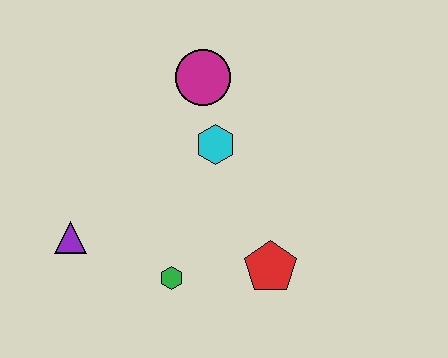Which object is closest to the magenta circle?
The cyan hexagon is closest to the magenta circle.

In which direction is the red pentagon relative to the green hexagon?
The red pentagon is to the right of the green hexagon.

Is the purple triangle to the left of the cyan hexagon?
Yes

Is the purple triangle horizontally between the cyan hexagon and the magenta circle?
No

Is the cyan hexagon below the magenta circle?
Yes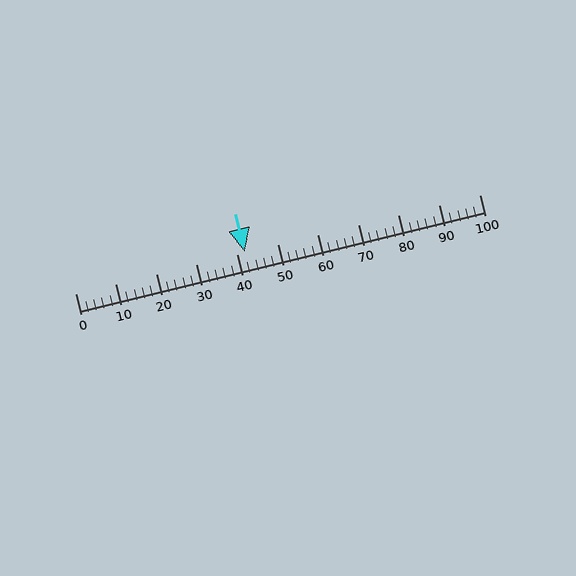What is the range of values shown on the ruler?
The ruler shows values from 0 to 100.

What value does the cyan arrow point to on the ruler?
The cyan arrow points to approximately 42.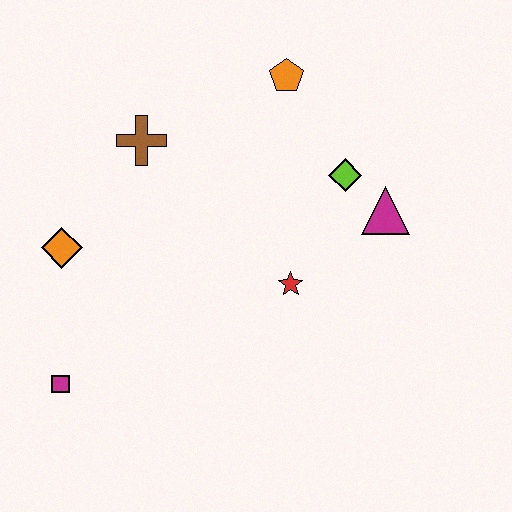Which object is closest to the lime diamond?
The magenta triangle is closest to the lime diamond.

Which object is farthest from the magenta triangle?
The magenta square is farthest from the magenta triangle.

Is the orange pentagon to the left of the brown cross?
No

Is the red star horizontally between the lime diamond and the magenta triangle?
No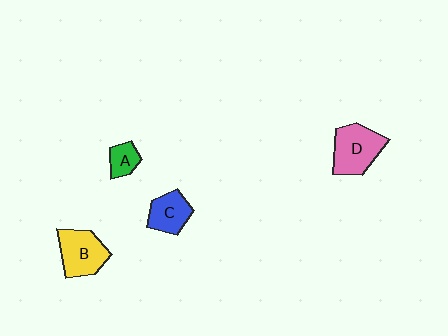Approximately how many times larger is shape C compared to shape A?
Approximately 1.7 times.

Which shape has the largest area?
Shape D (pink).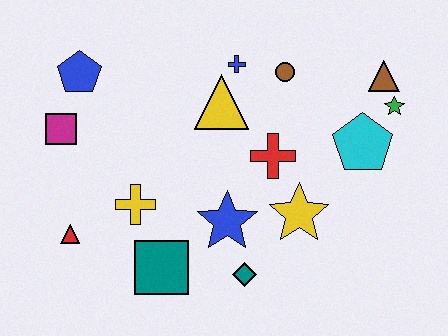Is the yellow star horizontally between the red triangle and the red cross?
No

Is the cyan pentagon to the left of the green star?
Yes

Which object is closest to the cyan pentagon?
The green star is closest to the cyan pentagon.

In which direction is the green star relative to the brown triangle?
The green star is below the brown triangle.